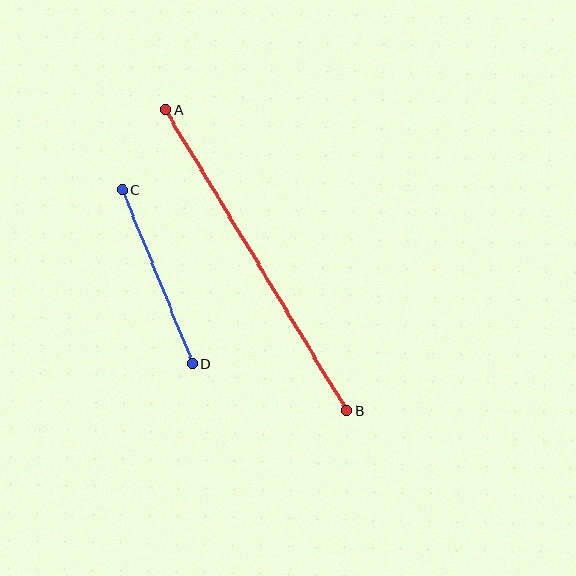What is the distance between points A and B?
The distance is approximately 352 pixels.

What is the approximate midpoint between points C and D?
The midpoint is at approximately (158, 277) pixels.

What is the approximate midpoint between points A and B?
The midpoint is at approximately (256, 260) pixels.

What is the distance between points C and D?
The distance is approximately 188 pixels.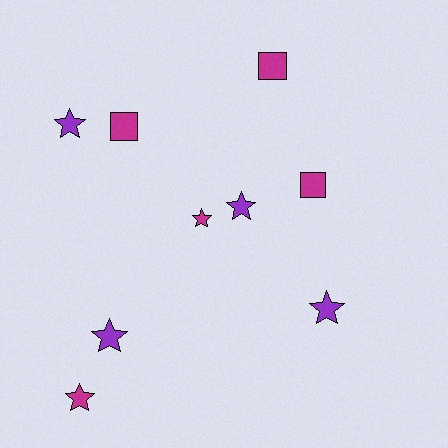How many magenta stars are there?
There are 2 magenta stars.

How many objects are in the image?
There are 9 objects.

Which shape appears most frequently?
Star, with 6 objects.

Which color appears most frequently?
Magenta, with 5 objects.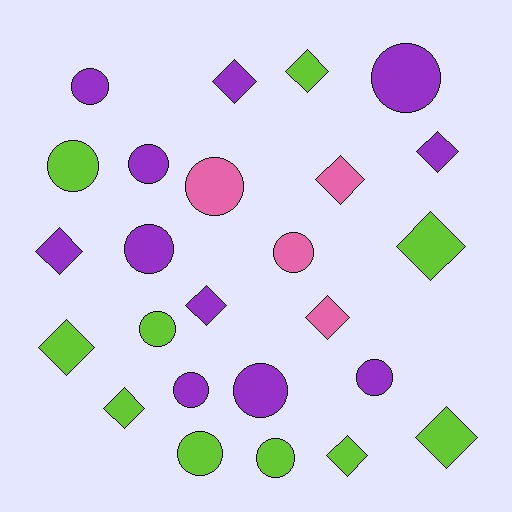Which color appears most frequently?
Purple, with 11 objects.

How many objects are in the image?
There are 25 objects.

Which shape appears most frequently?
Circle, with 13 objects.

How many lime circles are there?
There are 4 lime circles.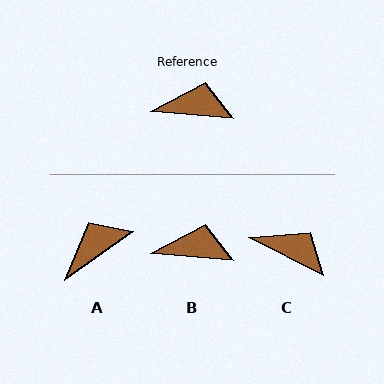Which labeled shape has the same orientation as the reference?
B.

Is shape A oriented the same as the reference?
No, it is off by about 41 degrees.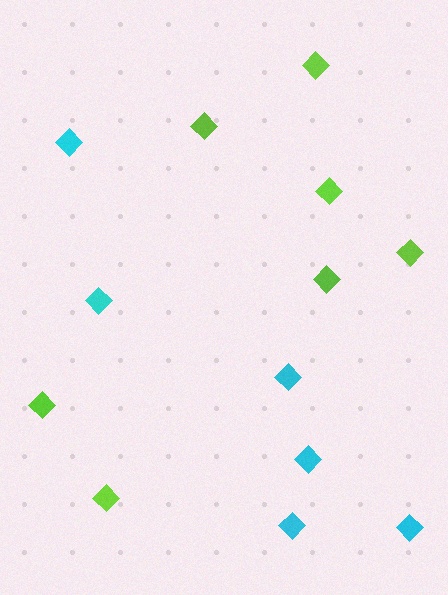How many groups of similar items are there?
There are 2 groups: one group of cyan diamonds (6) and one group of lime diamonds (7).